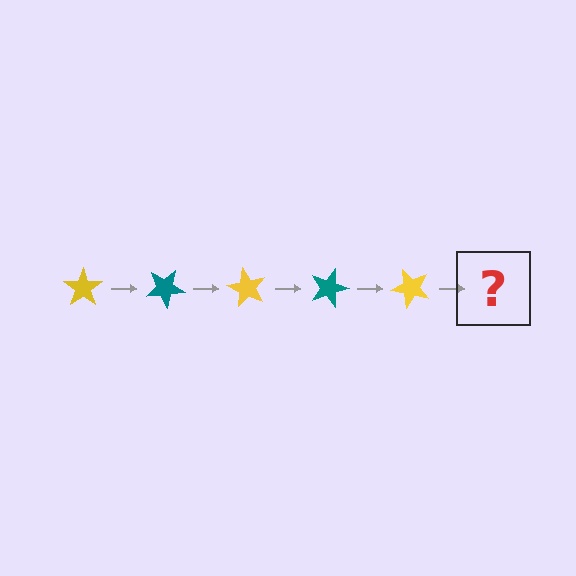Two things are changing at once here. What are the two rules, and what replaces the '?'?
The two rules are that it rotates 30 degrees each step and the color cycles through yellow and teal. The '?' should be a teal star, rotated 150 degrees from the start.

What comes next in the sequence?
The next element should be a teal star, rotated 150 degrees from the start.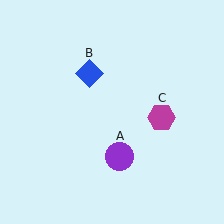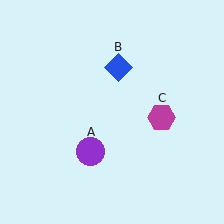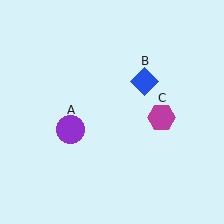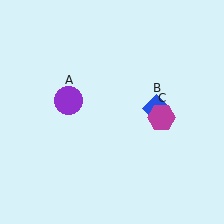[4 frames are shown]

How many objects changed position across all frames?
2 objects changed position: purple circle (object A), blue diamond (object B).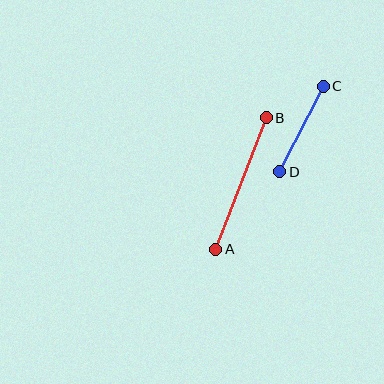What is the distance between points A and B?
The distance is approximately 141 pixels.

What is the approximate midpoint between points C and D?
The midpoint is at approximately (301, 129) pixels.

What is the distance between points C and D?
The distance is approximately 96 pixels.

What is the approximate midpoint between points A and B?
The midpoint is at approximately (241, 183) pixels.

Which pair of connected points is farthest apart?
Points A and B are farthest apart.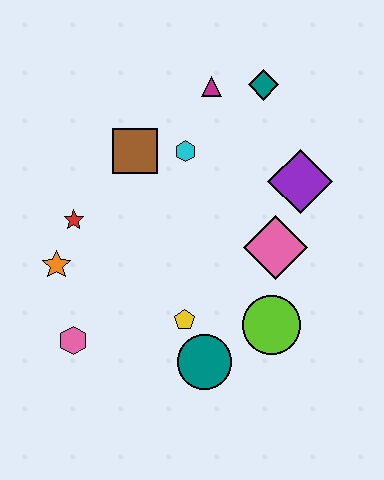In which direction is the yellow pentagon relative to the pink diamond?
The yellow pentagon is to the left of the pink diamond.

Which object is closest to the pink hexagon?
The orange star is closest to the pink hexagon.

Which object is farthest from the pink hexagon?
The teal diamond is farthest from the pink hexagon.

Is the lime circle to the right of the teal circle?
Yes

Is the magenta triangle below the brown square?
No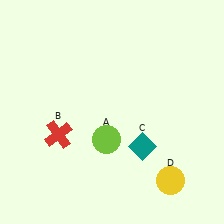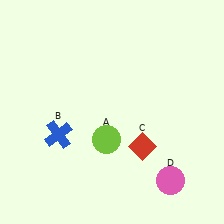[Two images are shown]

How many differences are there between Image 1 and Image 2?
There are 3 differences between the two images.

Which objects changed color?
B changed from red to blue. C changed from teal to red. D changed from yellow to pink.